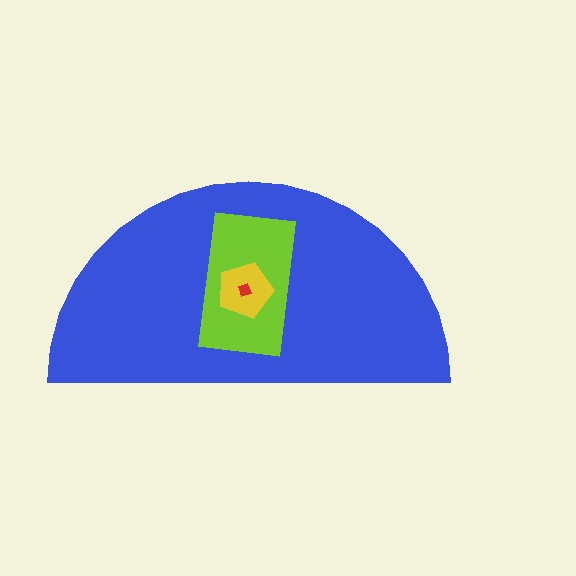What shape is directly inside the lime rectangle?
The yellow pentagon.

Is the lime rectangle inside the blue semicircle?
Yes.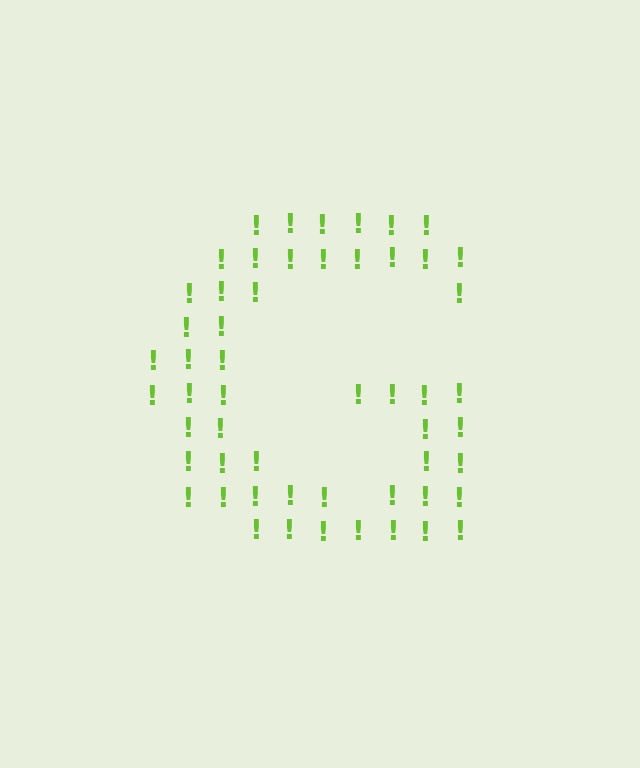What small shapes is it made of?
It is made of small exclamation marks.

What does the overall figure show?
The overall figure shows the letter G.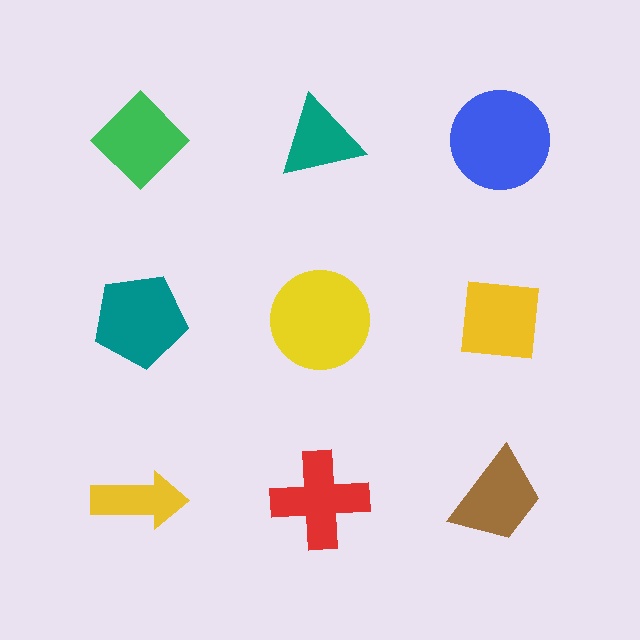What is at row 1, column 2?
A teal triangle.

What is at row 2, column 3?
A yellow square.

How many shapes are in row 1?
3 shapes.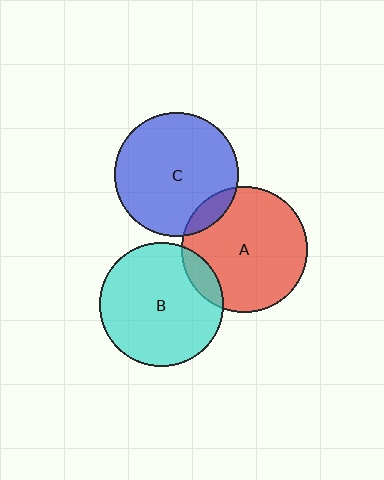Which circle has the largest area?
Circle A (red).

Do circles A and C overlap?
Yes.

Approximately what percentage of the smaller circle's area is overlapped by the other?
Approximately 10%.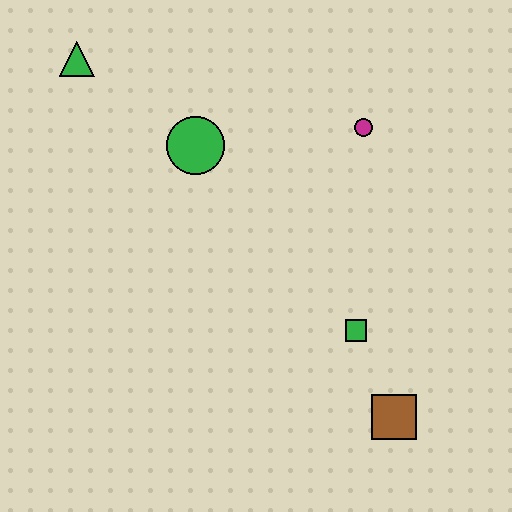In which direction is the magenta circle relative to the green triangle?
The magenta circle is to the right of the green triangle.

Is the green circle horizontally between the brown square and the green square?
No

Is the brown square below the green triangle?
Yes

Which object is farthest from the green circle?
The brown square is farthest from the green circle.